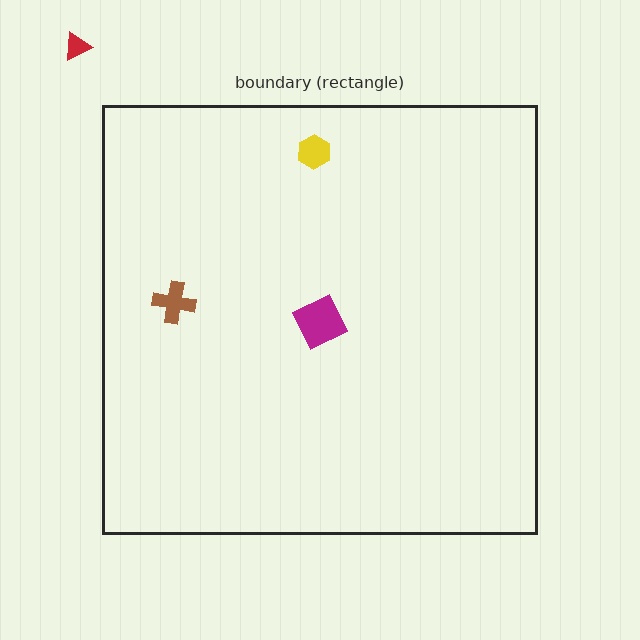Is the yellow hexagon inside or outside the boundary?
Inside.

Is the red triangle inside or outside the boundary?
Outside.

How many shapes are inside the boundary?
3 inside, 1 outside.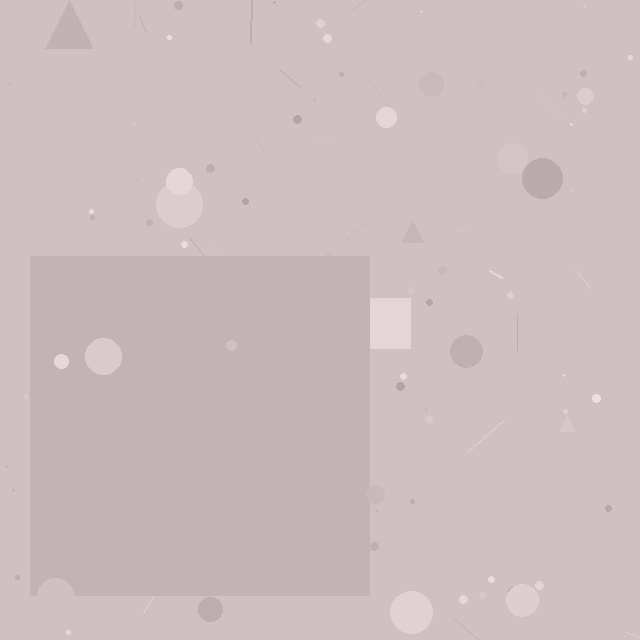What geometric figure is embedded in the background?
A square is embedded in the background.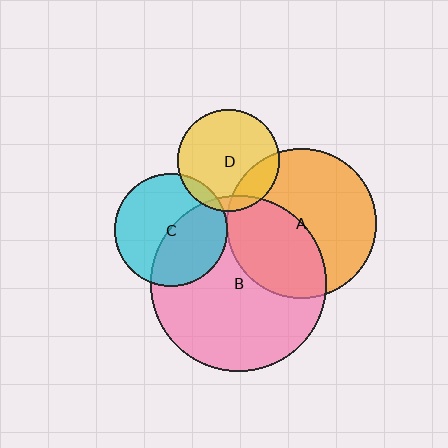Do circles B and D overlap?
Yes.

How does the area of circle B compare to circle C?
Approximately 2.4 times.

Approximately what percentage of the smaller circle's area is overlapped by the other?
Approximately 10%.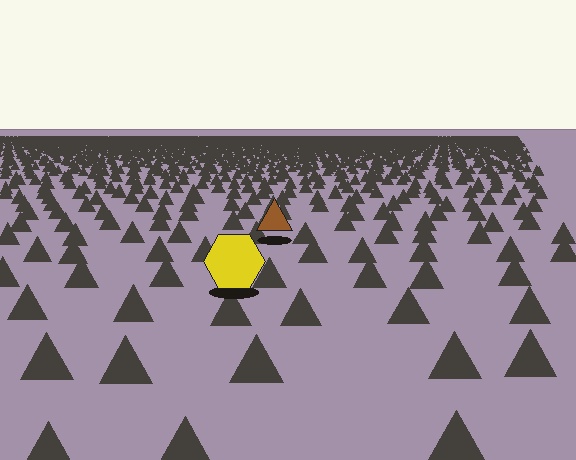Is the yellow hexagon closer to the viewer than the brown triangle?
Yes. The yellow hexagon is closer — you can tell from the texture gradient: the ground texture is coarser near it.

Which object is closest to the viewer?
The yellow hexagon is closest. The texture marks near it are larger and more spread out.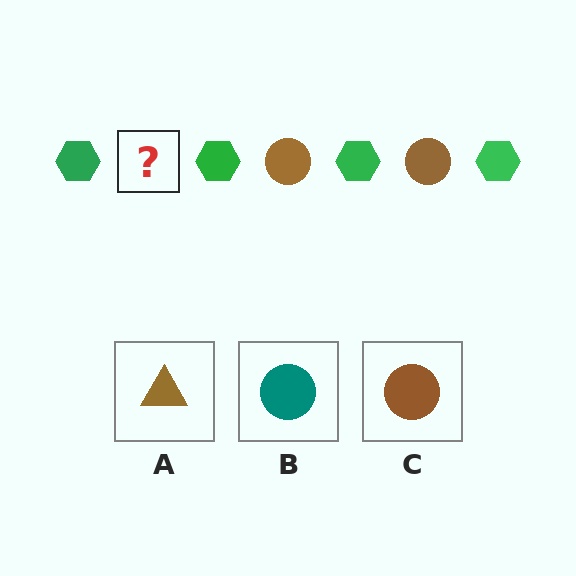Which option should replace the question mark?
Option C.